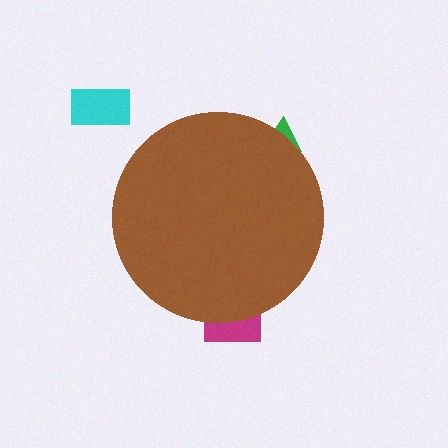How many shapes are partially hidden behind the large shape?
2 shapes are partially hidden.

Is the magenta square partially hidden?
Yes, the magenta square is partially hidden behind the brown circle.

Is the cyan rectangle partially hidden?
No, the cyan rectangle is fully visible.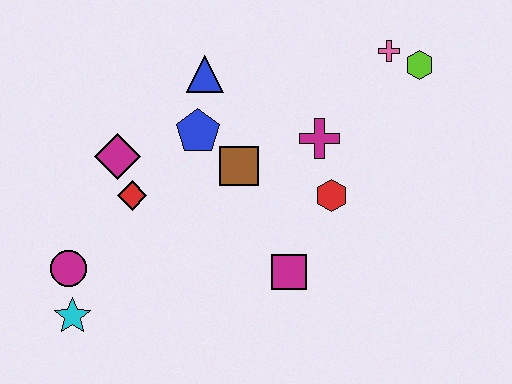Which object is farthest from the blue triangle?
The cyan star is farthest from the blue triangle.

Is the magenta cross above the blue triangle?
No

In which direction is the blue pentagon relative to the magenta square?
The blue pentagon is above the magenta square.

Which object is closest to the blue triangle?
The blue pentagon is closest to the blue triangle.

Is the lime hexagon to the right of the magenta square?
Yes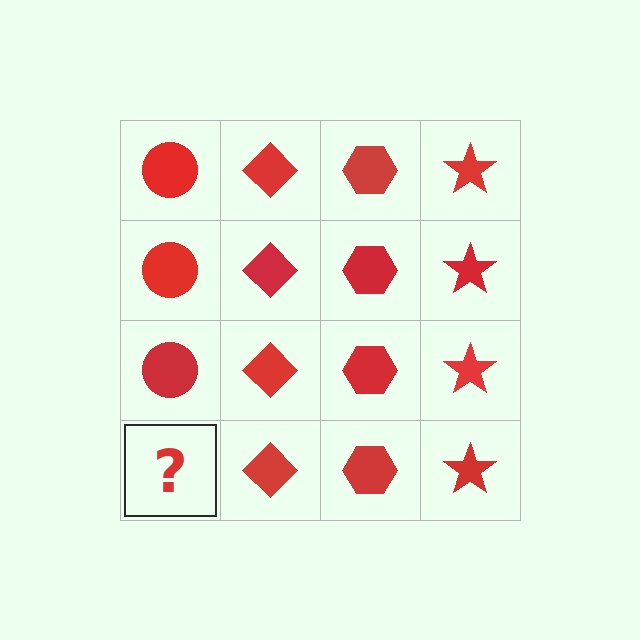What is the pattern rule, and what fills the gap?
The rule is that each column has a consistent shape. The gap should be filled with a red circle.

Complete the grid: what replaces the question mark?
The question mark should be replaced with a red circle.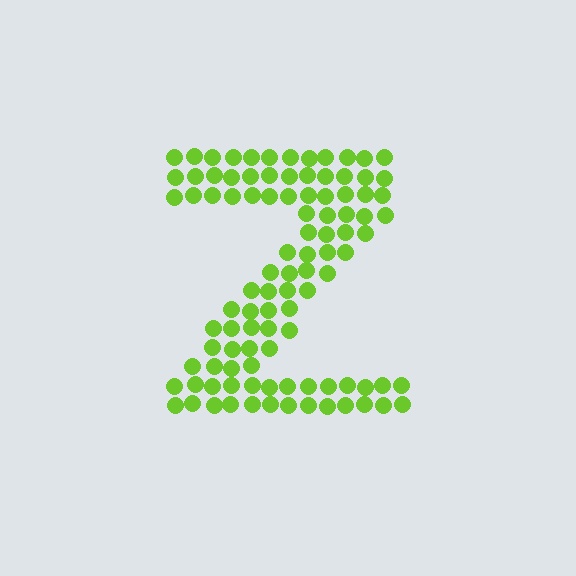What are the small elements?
The small elements are circles.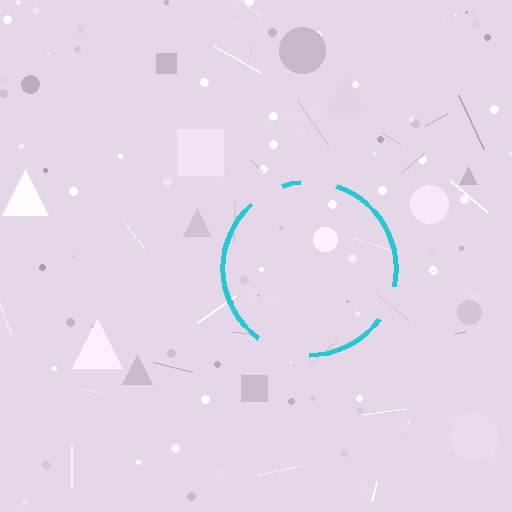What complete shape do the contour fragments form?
The contour fragments form a circle.